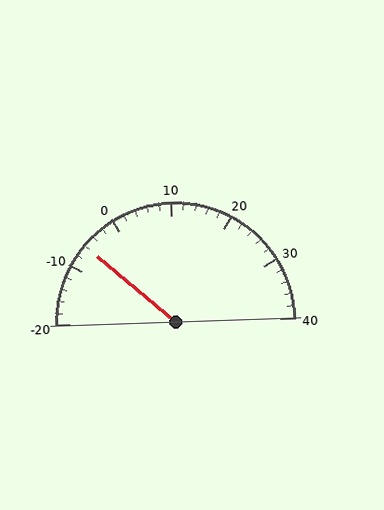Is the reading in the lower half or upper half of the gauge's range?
The reading is in the lower half of the range (-20 to 40).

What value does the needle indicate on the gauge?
The needle indicates approximately -6.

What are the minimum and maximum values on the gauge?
The gauge ranges from -20 to 40.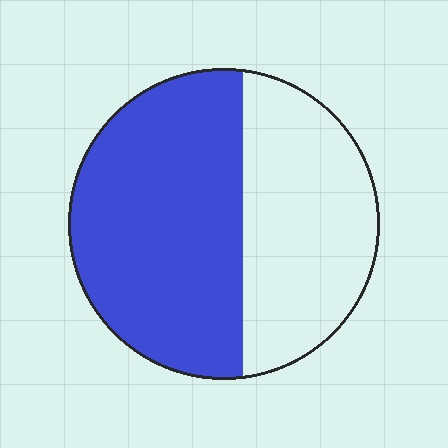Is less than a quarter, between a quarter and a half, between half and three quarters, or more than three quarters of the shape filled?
Between half and three quarters.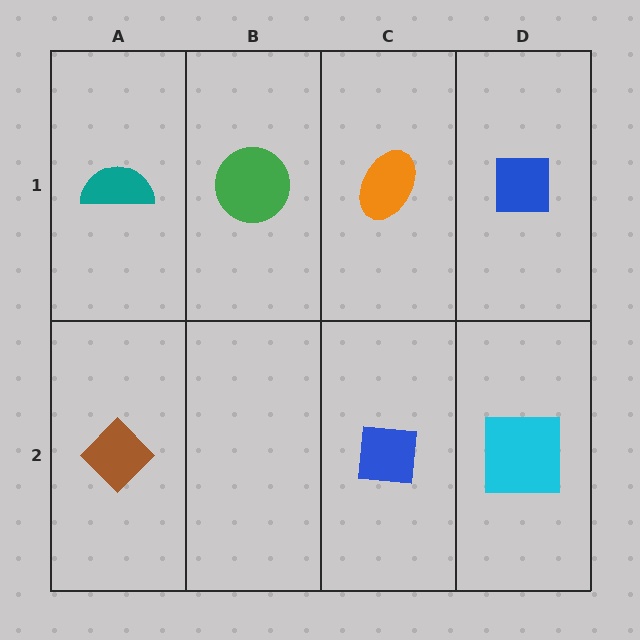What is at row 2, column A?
A brown diamond.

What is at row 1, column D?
A blue square.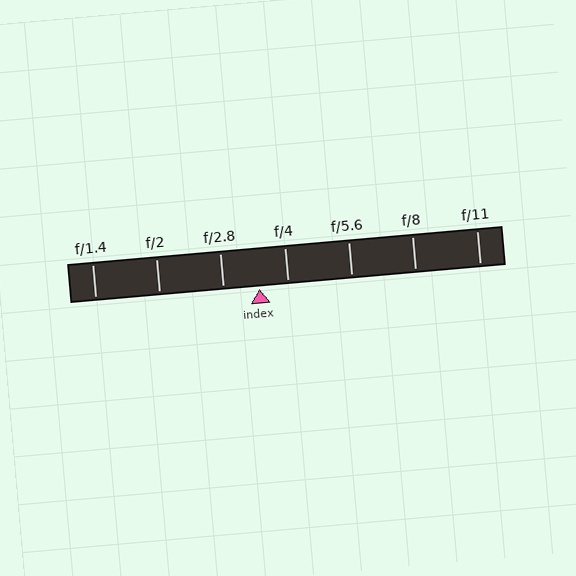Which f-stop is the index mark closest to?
The index mark is closest to f/4.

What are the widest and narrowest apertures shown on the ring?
The widest aperture shown is f/1.4 and the narrowest is f/11.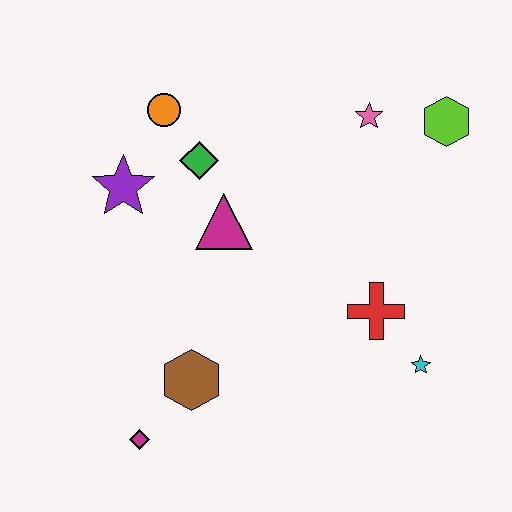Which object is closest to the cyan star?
The red cross is closest to the cyan star.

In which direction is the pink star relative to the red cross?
The pink star is above the red cross.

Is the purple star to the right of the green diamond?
No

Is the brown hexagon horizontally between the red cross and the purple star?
Yes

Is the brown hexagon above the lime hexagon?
No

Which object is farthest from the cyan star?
The orange circle is farthest from the cyan star.